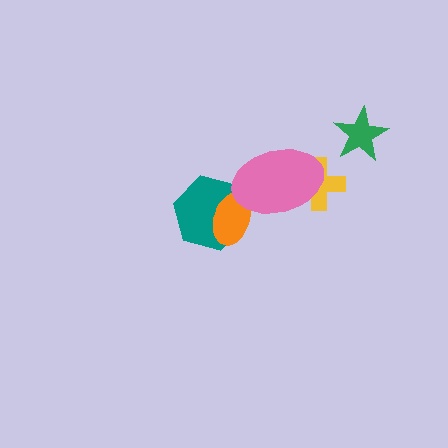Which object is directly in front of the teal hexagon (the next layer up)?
The orange ellipse is directly in front of the teal hexagon.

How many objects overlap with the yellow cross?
1 object overlaps with the yellow cross.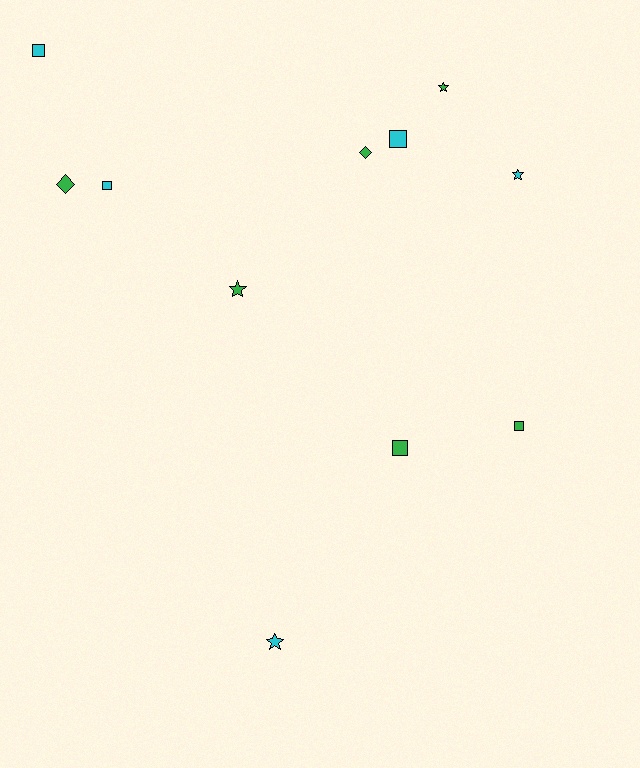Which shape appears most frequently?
Square, with 5 objects.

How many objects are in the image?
There are 11 objects.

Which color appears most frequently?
Green, with 6 objects.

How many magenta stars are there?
There are no magenta stars.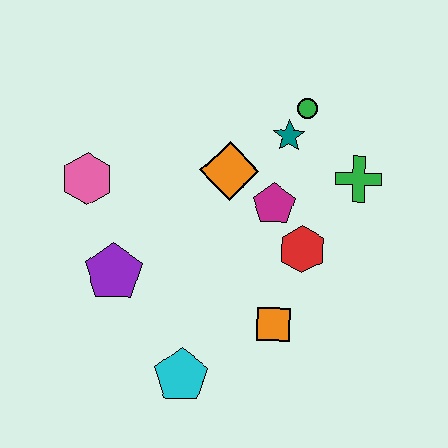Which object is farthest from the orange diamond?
The cyan pentagon is farthest from the orange diamond.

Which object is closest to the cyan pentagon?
The orange square is closest to the cyan pentagon.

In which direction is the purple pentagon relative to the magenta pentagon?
The purple pentagon is to the left of the magenta pentagon.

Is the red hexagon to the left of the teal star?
No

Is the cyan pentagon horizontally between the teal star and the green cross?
No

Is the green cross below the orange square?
No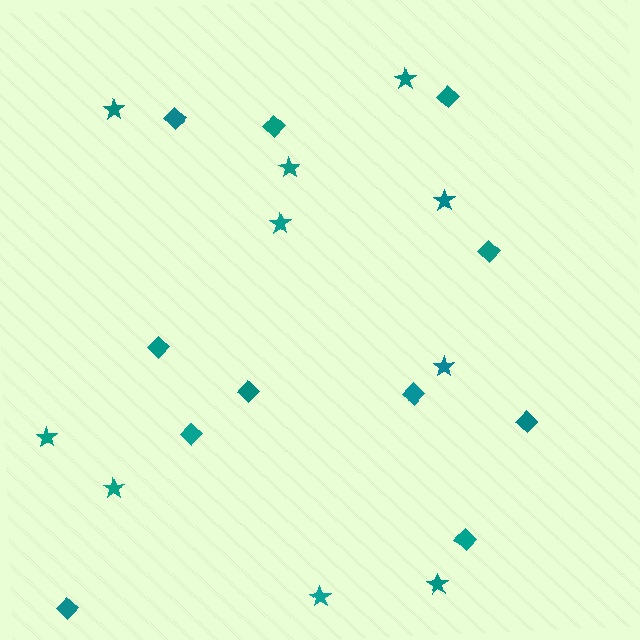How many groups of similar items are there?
There are 2 groups: one group of diamonds (11) and one group of stars (10).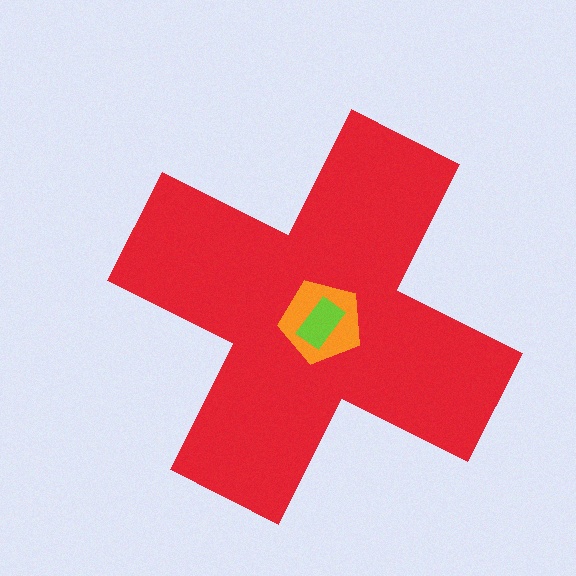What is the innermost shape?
The lime rectangle.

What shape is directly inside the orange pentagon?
The lime rectangle.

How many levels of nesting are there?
3.